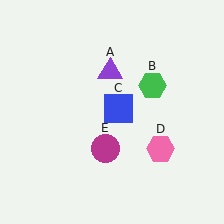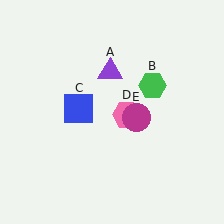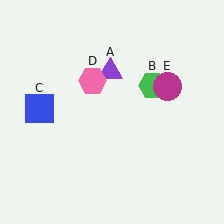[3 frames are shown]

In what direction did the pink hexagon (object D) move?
The pink hexagon (object D) moved up and to the left.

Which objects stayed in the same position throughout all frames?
Purple triangle (object A) and green hexagon (object B) remained stationary.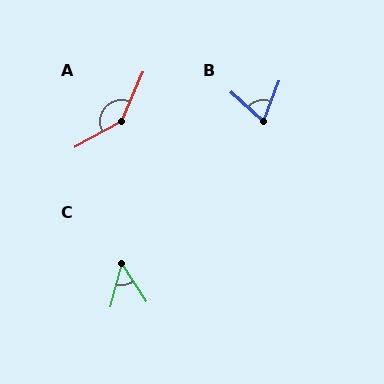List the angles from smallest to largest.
C (47°), B (68°), A (142°).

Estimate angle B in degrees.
Approximately 68 degrees.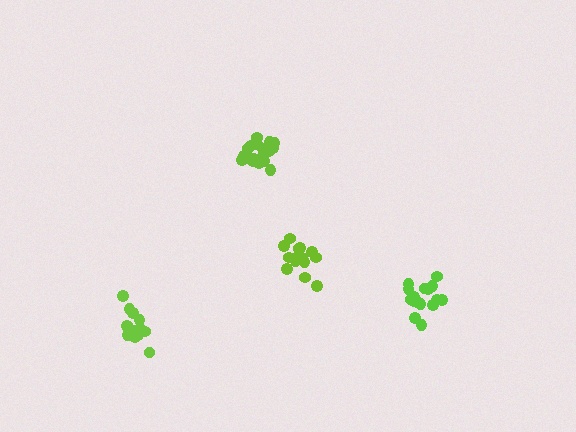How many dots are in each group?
Group 1: 16 dots, Group 2: 17 dots, Group 3: 19 dots, Group 4: 14 dots (66 total).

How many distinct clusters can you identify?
There are 4 distinct clusters.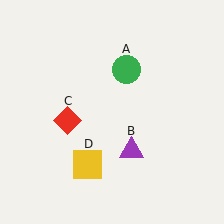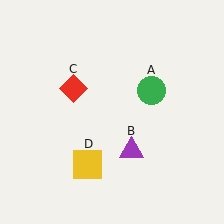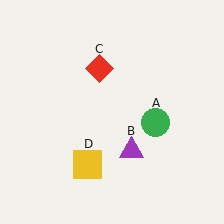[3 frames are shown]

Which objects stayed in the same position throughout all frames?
Purple triangle (object B) and yellow square (object D) remained stationary.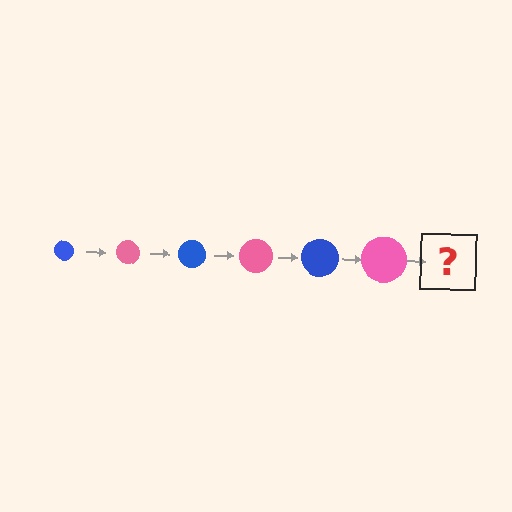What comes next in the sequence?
The next element should be a blue circle, larger than the previous one.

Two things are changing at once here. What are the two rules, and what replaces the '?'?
The two rules are that the circle grows larger each step and the color cycles through blue and pink. The '?' should be a blue circle, larger than the previous one.